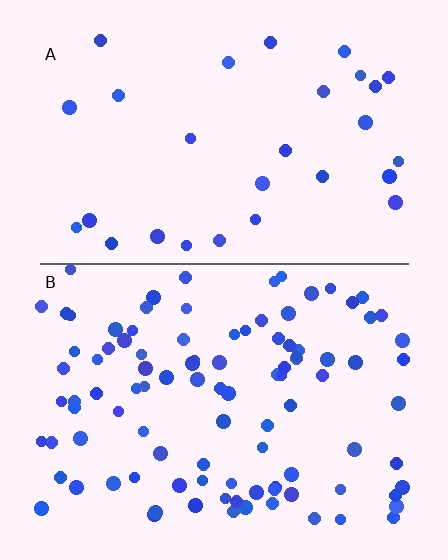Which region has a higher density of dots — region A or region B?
B (the bottom).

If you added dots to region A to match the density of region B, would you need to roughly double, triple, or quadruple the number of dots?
Approximately triple.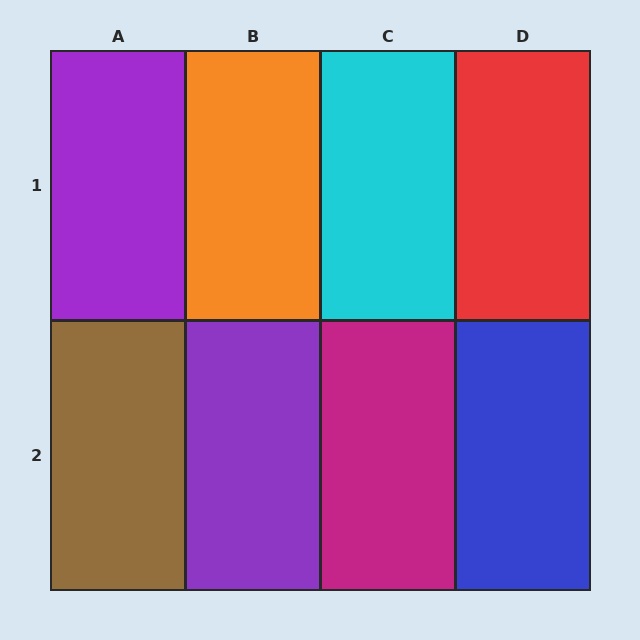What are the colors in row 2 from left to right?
Brown, purple, magenta, blue.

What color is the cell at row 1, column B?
Orange.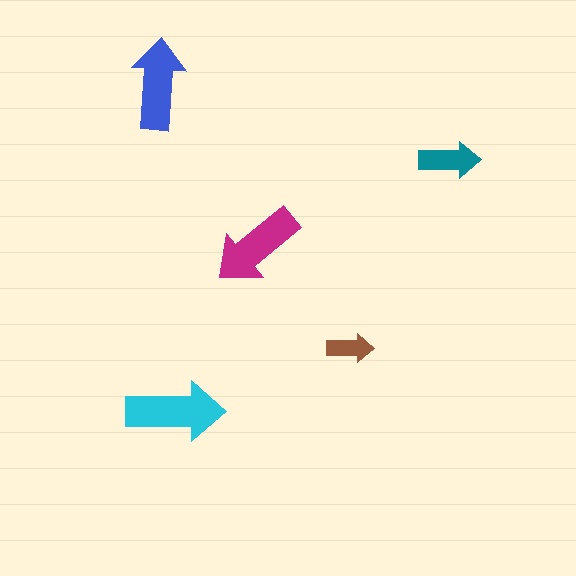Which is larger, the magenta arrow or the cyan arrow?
The cyan one.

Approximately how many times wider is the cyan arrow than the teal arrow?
About 1.5 times wider.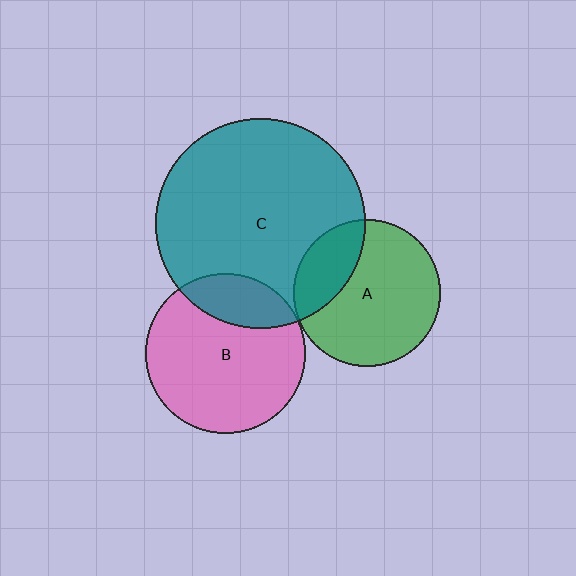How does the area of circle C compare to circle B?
Approximately 1.7 times.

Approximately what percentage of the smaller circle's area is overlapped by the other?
Approximately 20%.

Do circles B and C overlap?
Yes.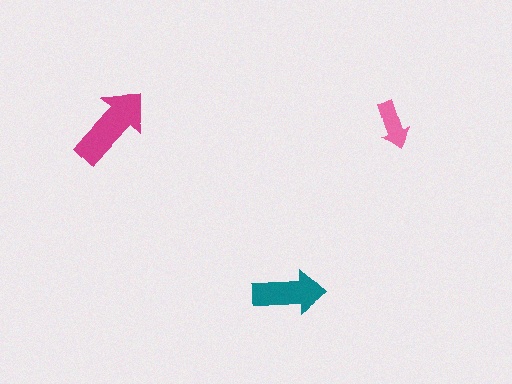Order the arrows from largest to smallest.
the magenta one, the teal one, the pink one.